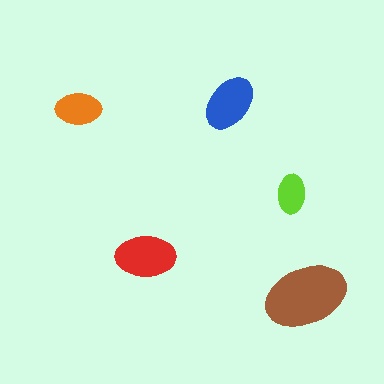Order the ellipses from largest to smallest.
the brown one, the red one, the blue one, the orange one, the lime one.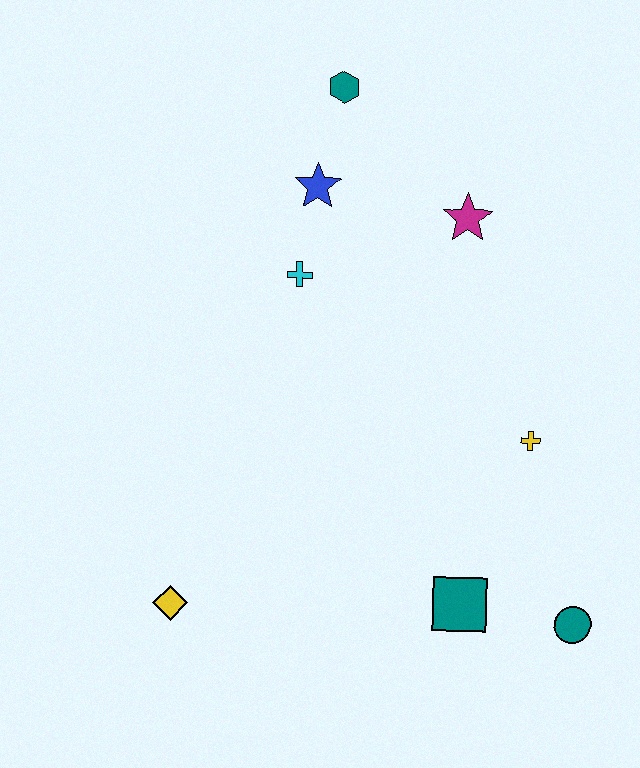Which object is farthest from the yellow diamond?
The teal hexagon is farthest from the yellow diamond.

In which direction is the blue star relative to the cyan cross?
The blue star is above the cyan cross.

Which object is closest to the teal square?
The teal circle is closest to the teal square.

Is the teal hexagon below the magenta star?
No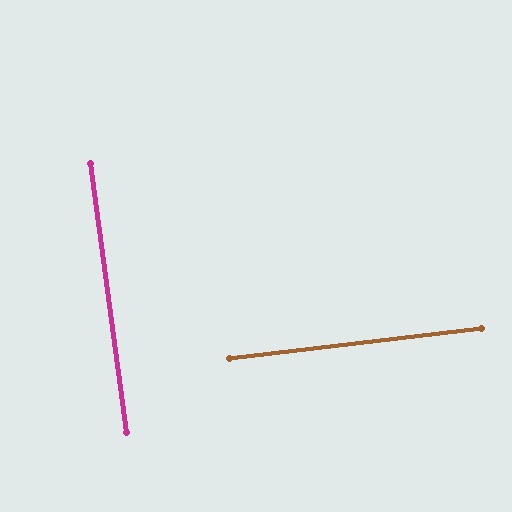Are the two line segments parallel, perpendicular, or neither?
Perpendicular — they meet at approximately 89°.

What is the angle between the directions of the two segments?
Approximately 89 degrees.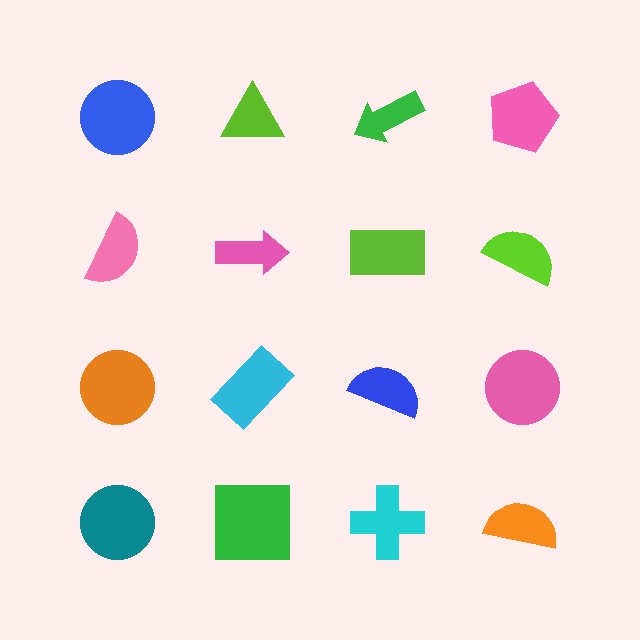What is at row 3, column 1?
An orange circle.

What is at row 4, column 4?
An orange semicircle.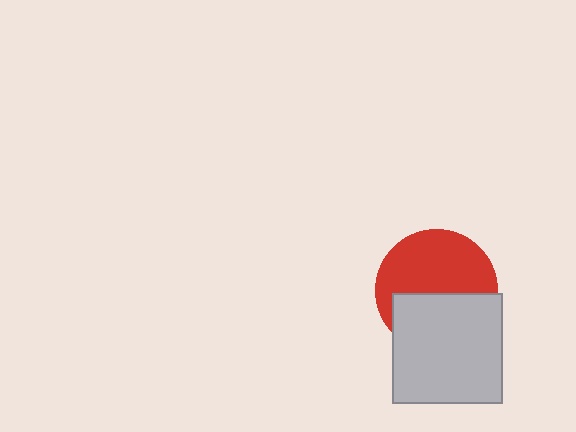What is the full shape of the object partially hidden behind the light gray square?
The partially hidden object is a red circle.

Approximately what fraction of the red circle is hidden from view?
Roughly 43% of the red circle is hidden behind the light gray square.